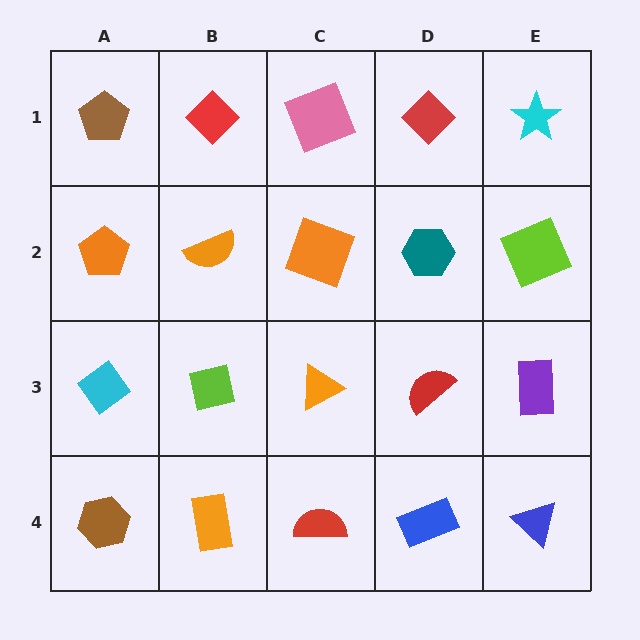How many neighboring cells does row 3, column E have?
3.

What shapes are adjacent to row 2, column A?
A brown pentagon (row 1, column A), a cyan diamond (row 3, column A), an orange semicircle (row 2, column B).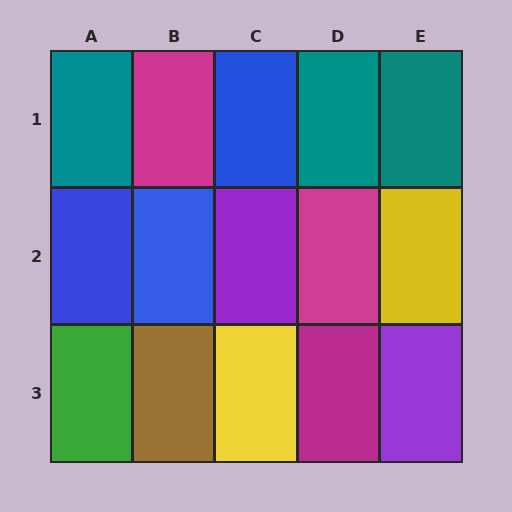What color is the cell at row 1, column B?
Magenta.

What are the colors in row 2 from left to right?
Blue, blue, purple, magenta, yellow.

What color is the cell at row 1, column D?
Teal.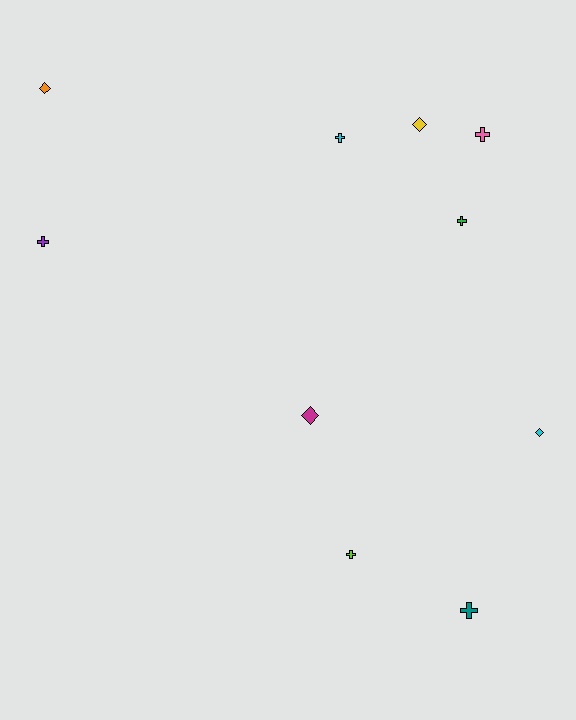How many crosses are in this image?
There are 6 crosses.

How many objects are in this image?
There are 10 objects.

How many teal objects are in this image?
There is 1 teal object.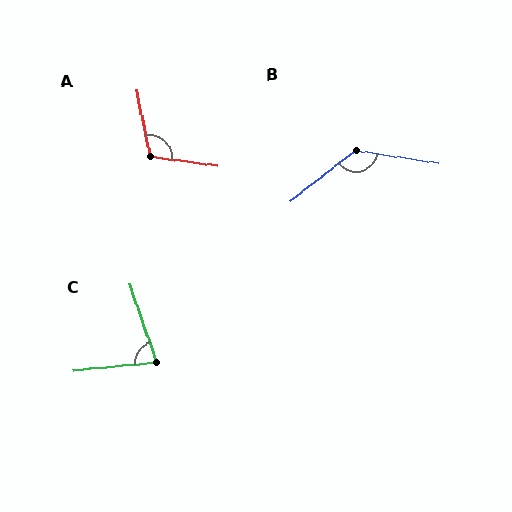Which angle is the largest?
B, at approximately 133 degrees.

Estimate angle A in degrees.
Approximately 109 degrees.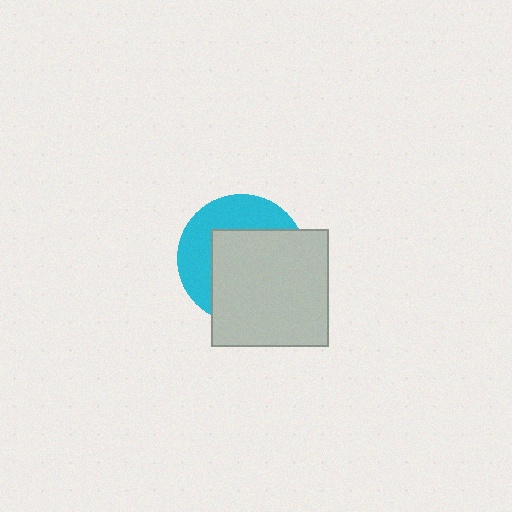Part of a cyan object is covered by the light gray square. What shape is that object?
It is a circle.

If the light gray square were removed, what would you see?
You would see the complete cyan circle.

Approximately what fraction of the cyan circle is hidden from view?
Roughly 60% of the cyan circle is hidden behind the light gray square.